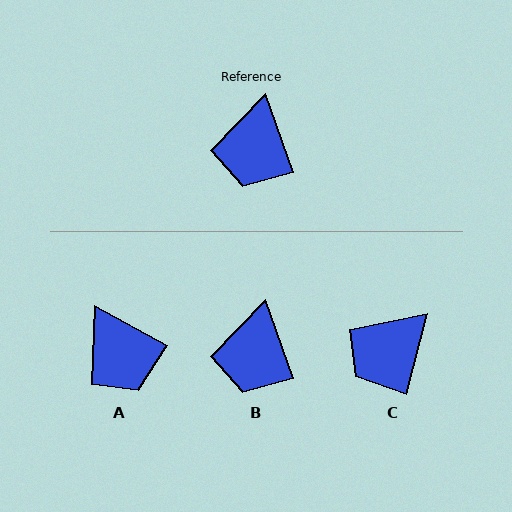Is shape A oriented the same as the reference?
No, it is off by about 41 degrees.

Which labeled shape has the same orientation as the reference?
B.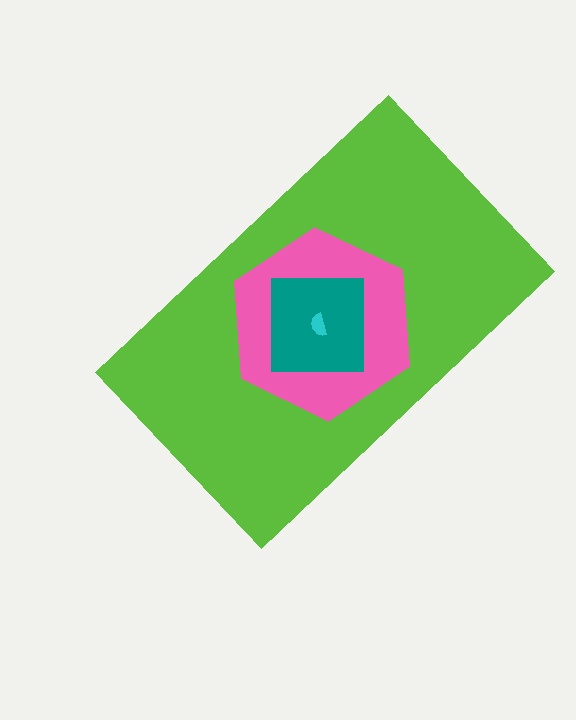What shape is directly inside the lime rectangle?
The pink hexagon.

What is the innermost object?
The cyan semicircle.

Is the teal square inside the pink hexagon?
Yes.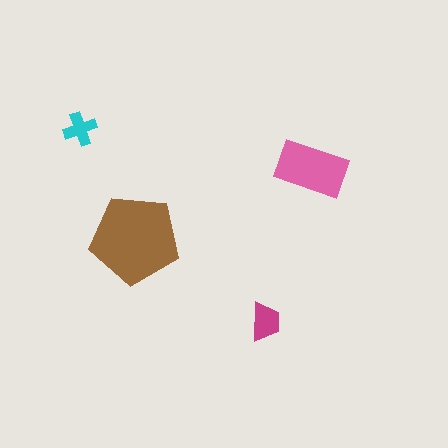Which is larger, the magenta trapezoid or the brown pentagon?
The brown pentagon.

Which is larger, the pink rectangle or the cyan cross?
The pink rectangle.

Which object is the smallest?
The cyan cross.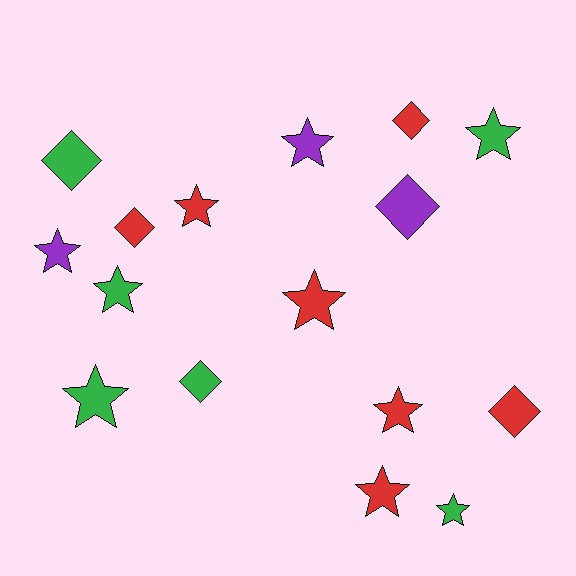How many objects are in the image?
There are 16 objects.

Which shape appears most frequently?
Star, with 10 objects.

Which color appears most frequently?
Red, with 7 objects.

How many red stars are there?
There are 4 red stars.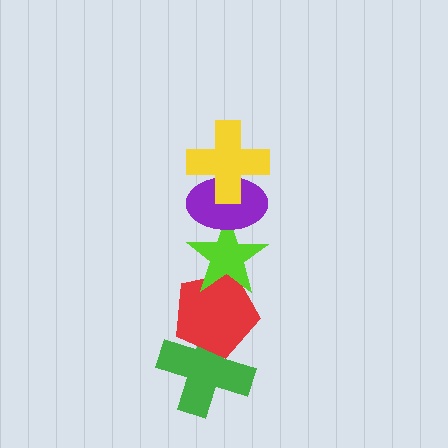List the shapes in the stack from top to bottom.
From top to bottom: the yellow cross, the purple ellipse, the lime star, the red pentagon, the green cross.